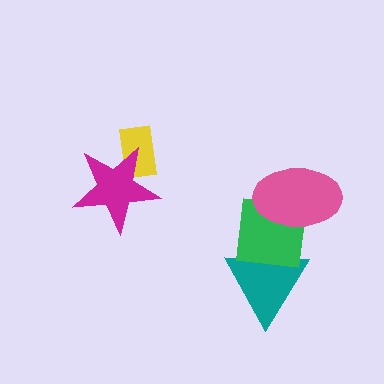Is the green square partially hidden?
Yes, it is partially covered by another shape.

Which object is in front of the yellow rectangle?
The magenta star is in front of the yellow rectangle.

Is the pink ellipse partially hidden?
No, no other shape covers it.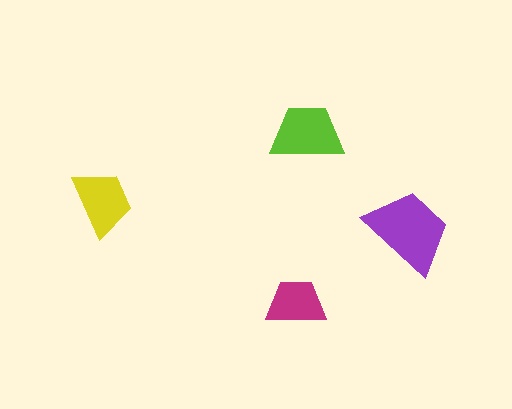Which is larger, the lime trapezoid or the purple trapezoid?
The purple one.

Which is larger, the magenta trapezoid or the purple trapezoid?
The purple one.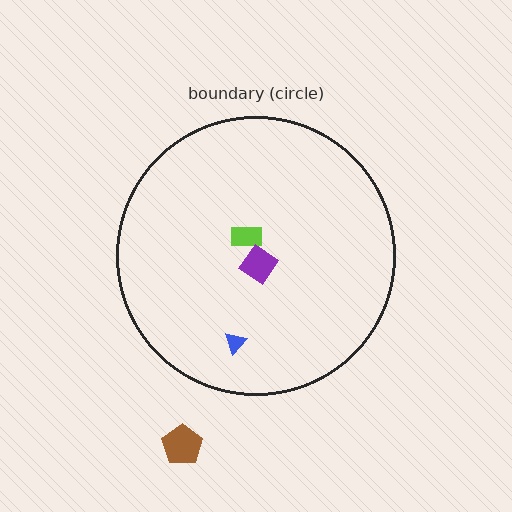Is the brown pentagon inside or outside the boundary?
Outside.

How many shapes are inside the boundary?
3 inside, 1 outside.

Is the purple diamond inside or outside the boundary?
Inside.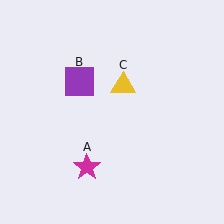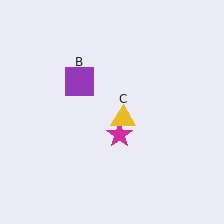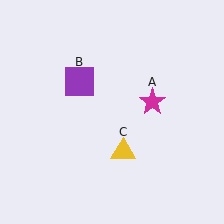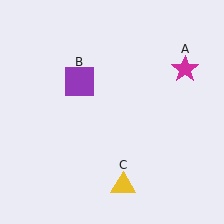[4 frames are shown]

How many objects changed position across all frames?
2 objects changed position: magenta star (object A), yellow triangle (object C).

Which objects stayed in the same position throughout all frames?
Purple square (object B) remained stationary.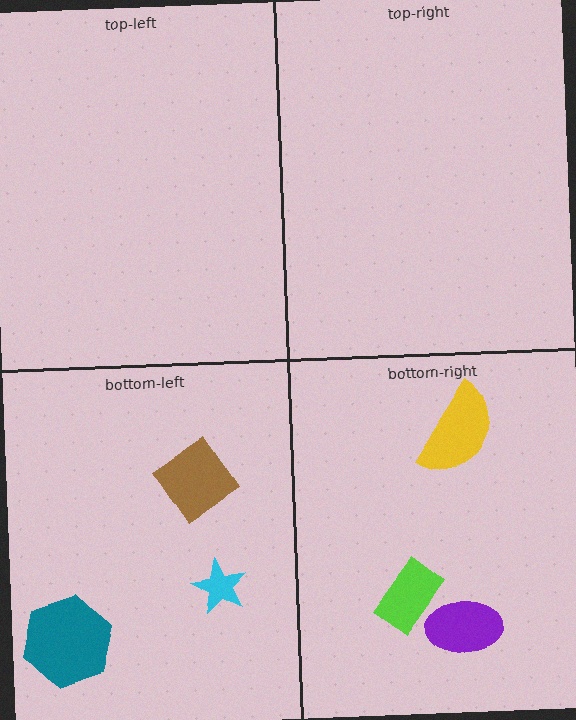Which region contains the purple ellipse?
The bottom-right region.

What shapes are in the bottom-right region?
The lime rectangle, the yellow semicircle, the purple ellipse.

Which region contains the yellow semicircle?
The bottom-right region.